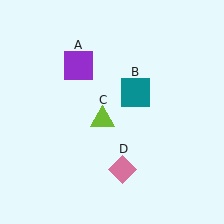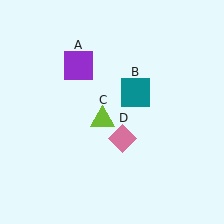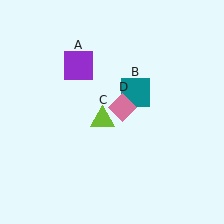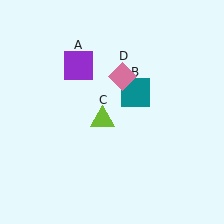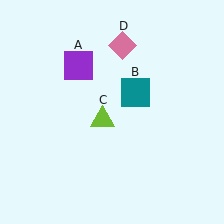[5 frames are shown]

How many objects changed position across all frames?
1 object changed position: pink diamond (object D).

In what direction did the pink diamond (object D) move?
The pink diamond (object D) moved up.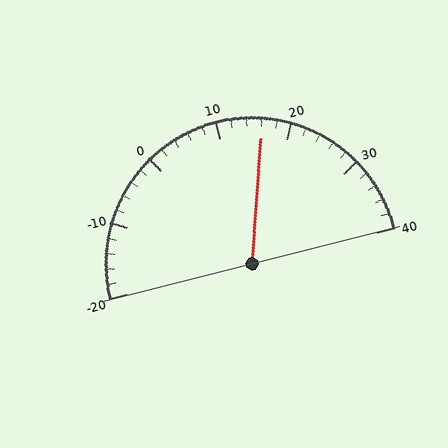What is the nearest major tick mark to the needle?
The nearest major tick mark is 20.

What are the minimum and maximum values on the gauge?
The gauge ranges from -20 to 40.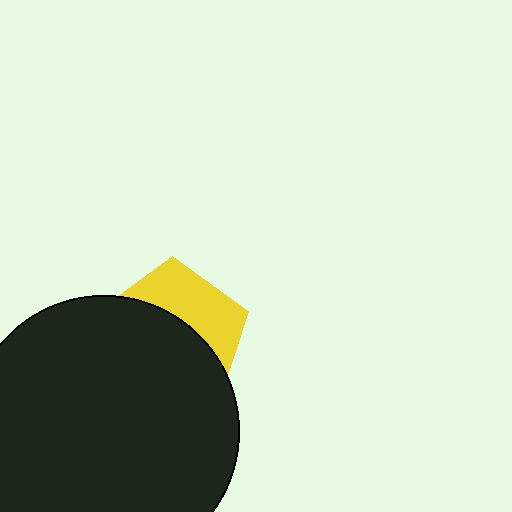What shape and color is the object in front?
The object in front is a black circle.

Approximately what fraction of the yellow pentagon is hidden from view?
Roughly 63% of the yellow pentagon is hidden behind the black circle.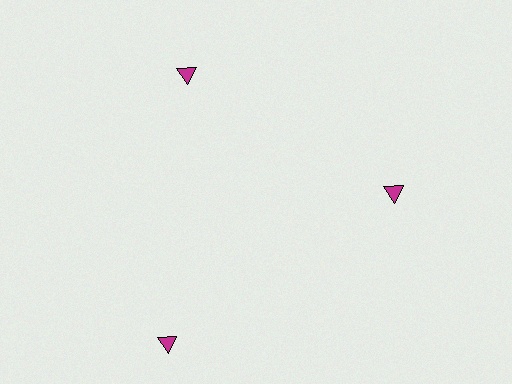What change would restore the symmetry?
The symmetry would be restored by moving it inward, back onto the ring so that all 3 triangles sit at equal angles and equal distance from the center.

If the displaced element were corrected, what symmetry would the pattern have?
It would have 3-fold rotational symmetry — the pattern would map onto itself every 120 degrees.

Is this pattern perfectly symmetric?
No. The 3 magenta triangles are arranged in a ring, but one element near the 7 o'clock position is pushed outward from the center, breaking the 3-fold rotational symmetry.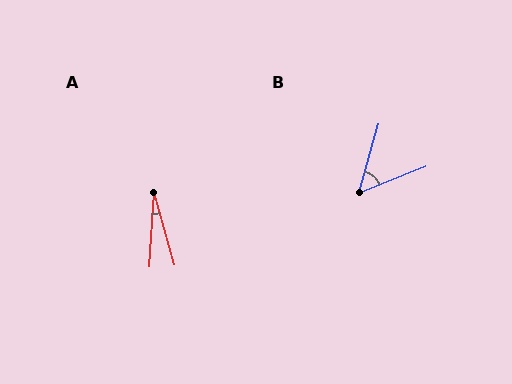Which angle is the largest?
B, at approximately 53 degrees.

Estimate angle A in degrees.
Approximately 20 degrees.